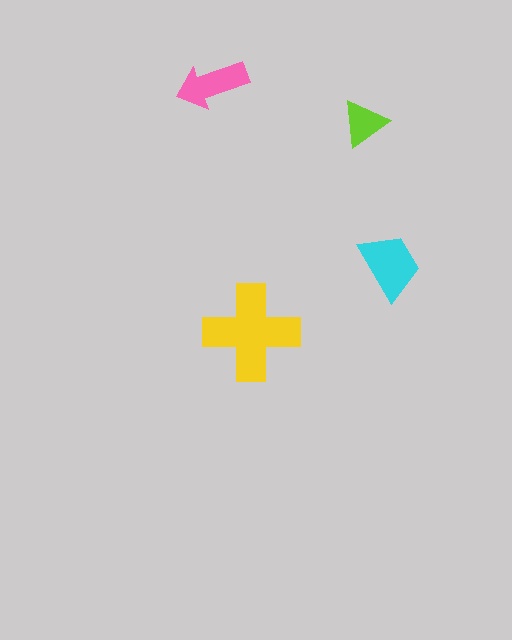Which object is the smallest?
The lime triangle.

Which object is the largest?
The yellow cross.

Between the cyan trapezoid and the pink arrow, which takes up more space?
The cyan trapezoid.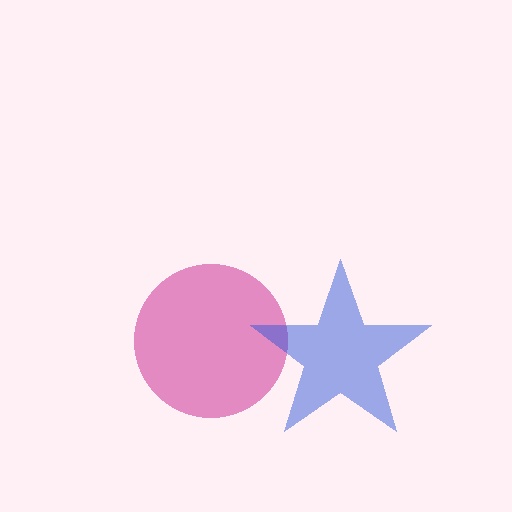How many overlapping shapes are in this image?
There are 2 overlapping shapes in the image.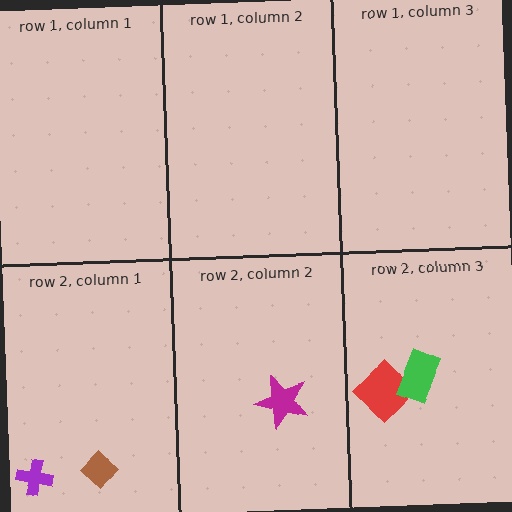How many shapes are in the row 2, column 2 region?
1.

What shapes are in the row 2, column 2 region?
The magenta star.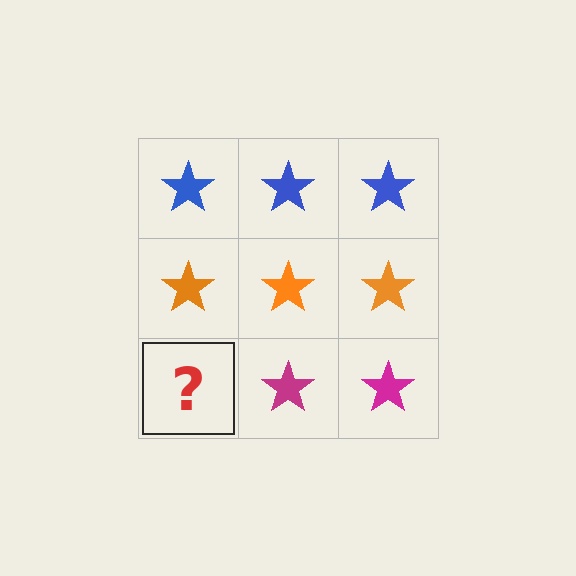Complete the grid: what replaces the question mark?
The question mark should be replaced with a magenta star.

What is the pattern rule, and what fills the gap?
The rule is that each row has a consistent color. The gap should be filled with a magenta star.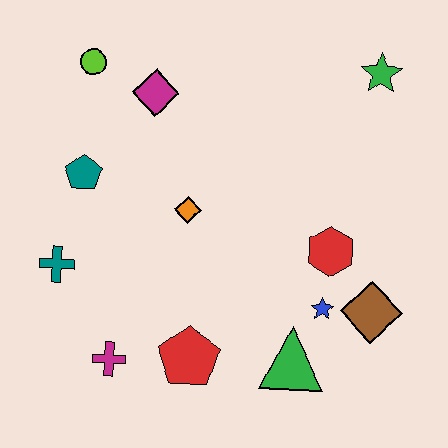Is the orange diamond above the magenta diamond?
No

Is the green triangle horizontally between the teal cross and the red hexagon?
Yes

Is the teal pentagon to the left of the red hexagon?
Yes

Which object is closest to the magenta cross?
The red pentagon is closest to the magenta cross.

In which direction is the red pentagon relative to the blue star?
The red pentagon is to the left of the blue star.